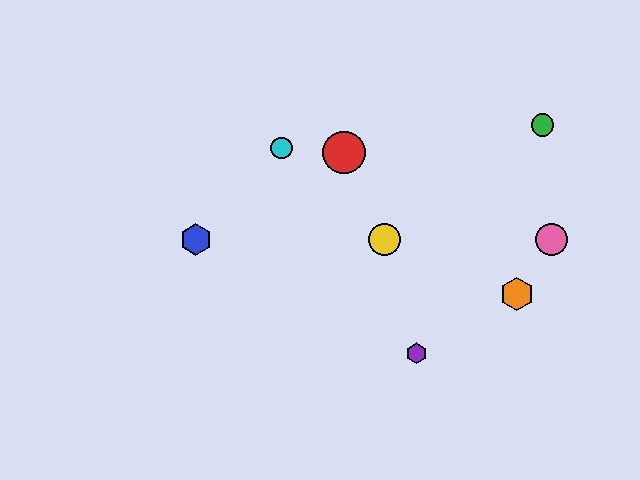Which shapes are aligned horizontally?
The blue hexagon, the yellow circle, the pink circle are aligned horizontally.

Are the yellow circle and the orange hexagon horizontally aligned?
No, the yellow circle is at y≈239 and the orange hexagon is at y≈294.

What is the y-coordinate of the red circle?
The red circle is at y≈152.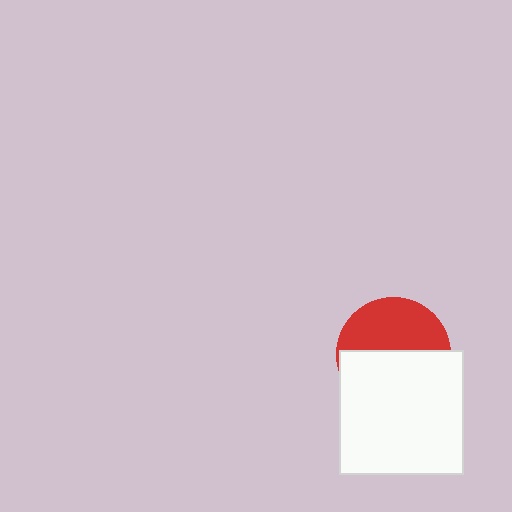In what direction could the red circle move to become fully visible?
The red circle could move up. That would shift it out from behind the white square entirely.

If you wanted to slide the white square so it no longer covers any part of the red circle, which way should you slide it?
Slide it down — that is the most direct way to separate the two shapes.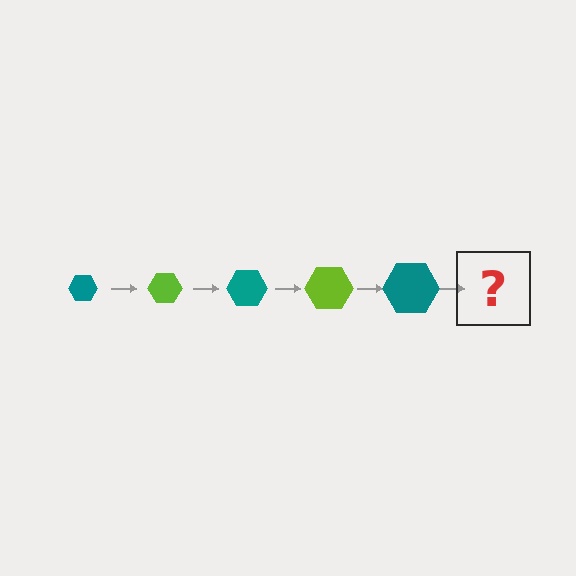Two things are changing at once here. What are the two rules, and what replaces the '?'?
The two rules are that the hexagon grows larger each step and the color cycles through teal and lime. The '?' should be a lime hexagon, larger than the previous one.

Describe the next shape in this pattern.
It should be a lime hexagon, larger than the previous one.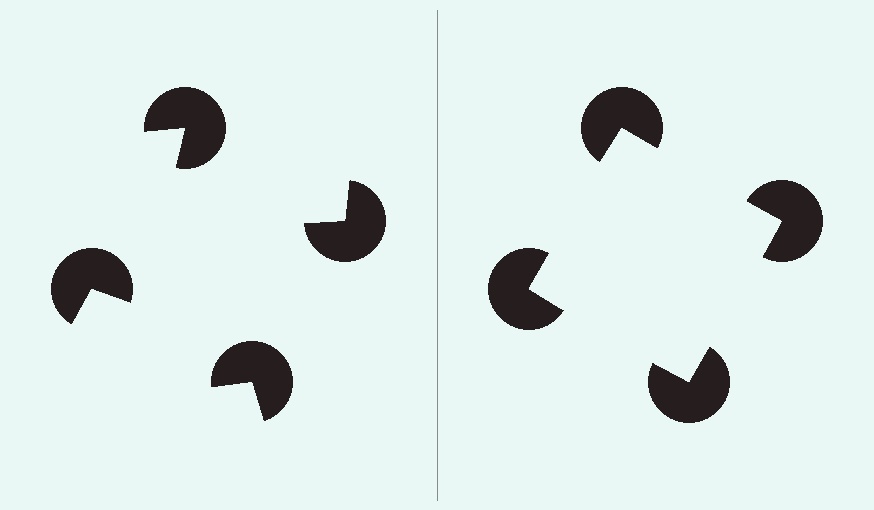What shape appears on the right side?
An illusory square.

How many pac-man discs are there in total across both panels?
8 — 4 on each side.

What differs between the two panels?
The pac-man discs are positioned identically on both sides; only the wedge orientations differ. On the right they align to a square; on the left they are misaligned.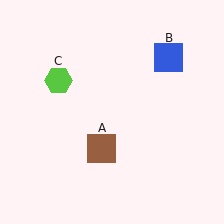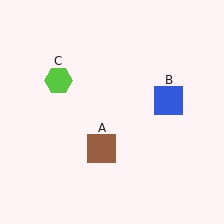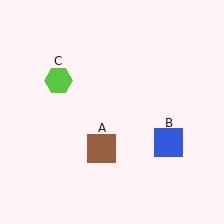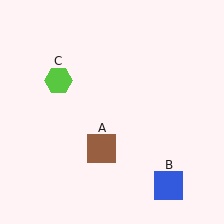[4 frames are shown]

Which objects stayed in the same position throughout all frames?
Brown square (object A) and lime hexagon (object C) remained stationary.